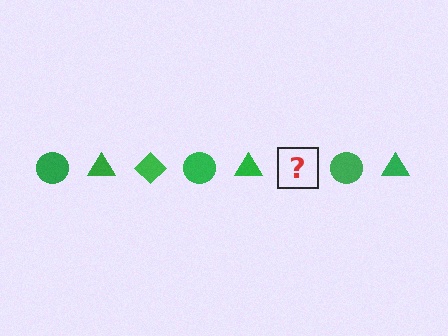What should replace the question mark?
The question mark should be replaced with a green diamond.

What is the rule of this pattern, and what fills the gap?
The rule is that the pattern cycles through circle, triangle, diamond shapes in green. The gap should be filled with a green diamond.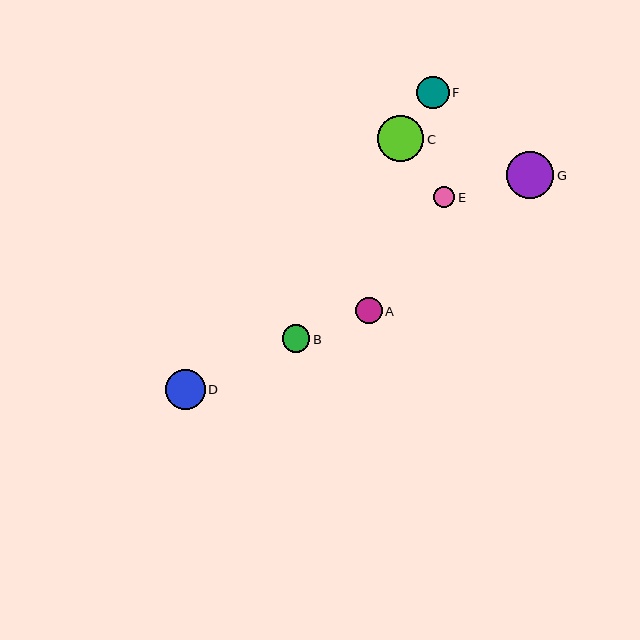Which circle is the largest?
Circle G is the largest with a size of approximately 47 pixels.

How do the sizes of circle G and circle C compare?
Circle G and circle C are approximately the same size.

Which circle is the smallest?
Circle E is the smallest with a size of approximately 21 pixels.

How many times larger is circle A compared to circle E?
Circle A is approximately 1.3 times the size of circle E.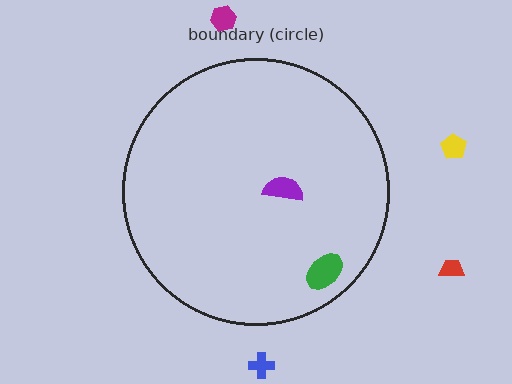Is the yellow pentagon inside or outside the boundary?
Outside.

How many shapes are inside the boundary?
2 inside, 4 outside.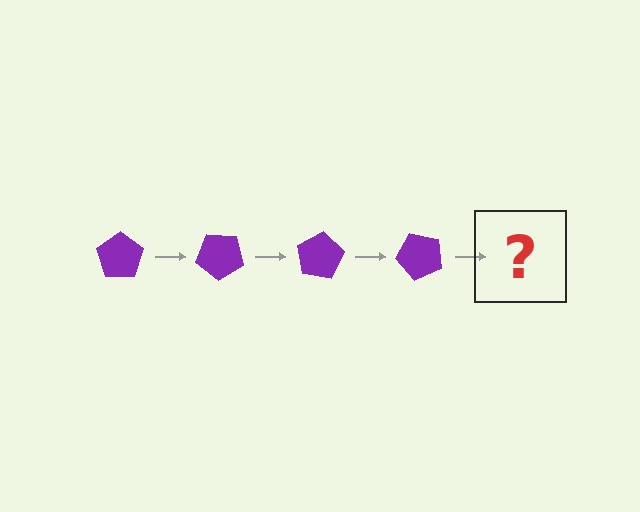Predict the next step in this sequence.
The next step is a purple pentagon rotated 160 degrees.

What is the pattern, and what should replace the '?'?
The pattern is that the pentagon rotates 40 degrees each step. The '?' should be a purple pentagon rotated 160 degrees.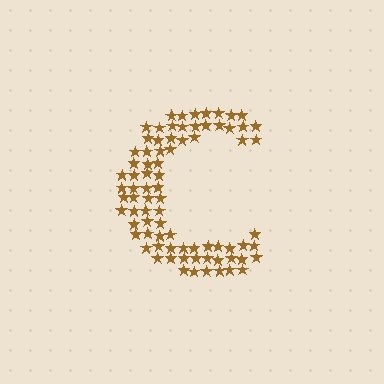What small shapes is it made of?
It is made of small stars.